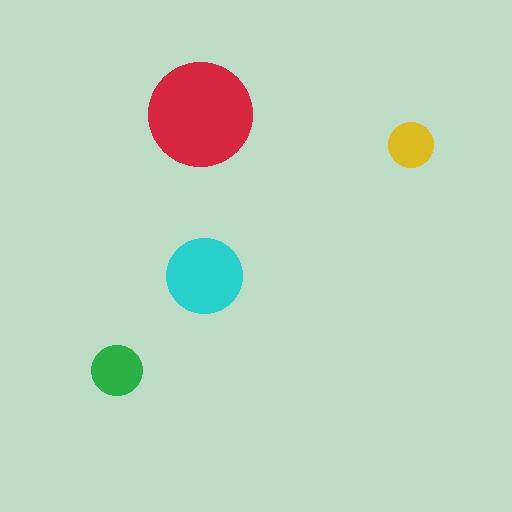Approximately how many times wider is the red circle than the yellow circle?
About 2.5 times wider.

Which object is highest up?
The red circle is topmost.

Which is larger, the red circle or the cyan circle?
The red one.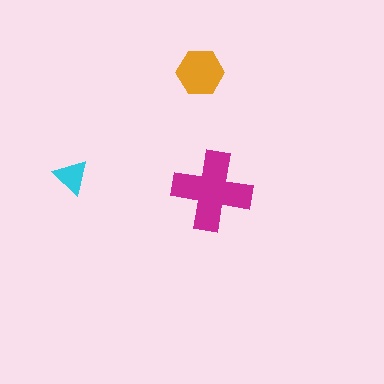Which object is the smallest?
The cyan triangle.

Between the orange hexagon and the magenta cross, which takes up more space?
The magenta cross.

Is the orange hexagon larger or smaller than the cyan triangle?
Larger.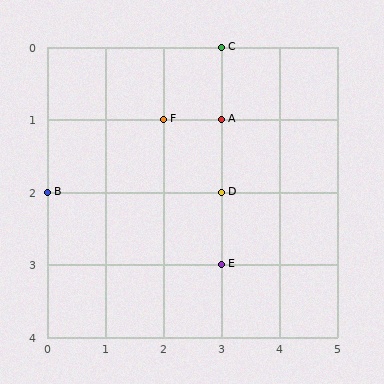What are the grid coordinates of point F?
Point F is at grid coordinates (2, 1).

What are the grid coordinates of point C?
Point C is at grid coordinates (3, 0).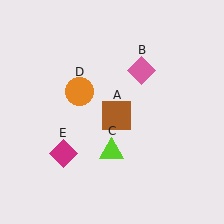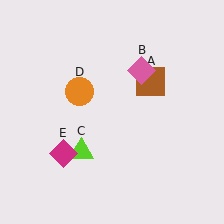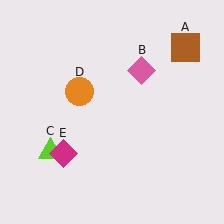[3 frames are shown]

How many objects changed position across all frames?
2 objects changed position: brown square (object A), lime triangle (object C).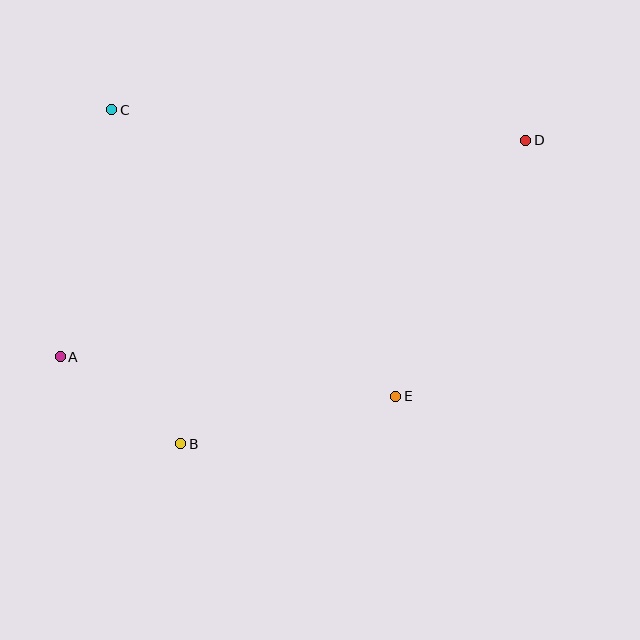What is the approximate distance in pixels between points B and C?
The distance between B and C is approximately 341 pixels.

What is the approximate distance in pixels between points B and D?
The distance between B and D is approximately 459 pixels.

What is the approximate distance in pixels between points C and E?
The distance between C and E is approximately 404 pixels.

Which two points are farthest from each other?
Points A and D are farthest from each other.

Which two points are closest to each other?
Points A and B are closest to each other.